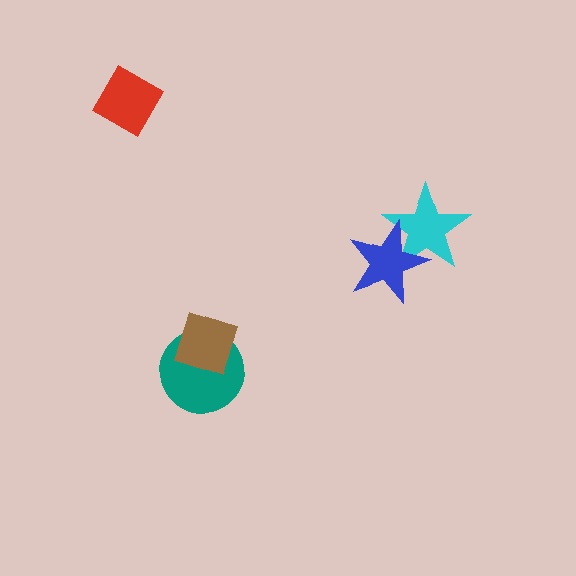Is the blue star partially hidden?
No, no other shape covers it.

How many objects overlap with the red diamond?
0 objects overlap with the red diamond.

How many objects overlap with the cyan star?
1 object overlaps with the cyan star.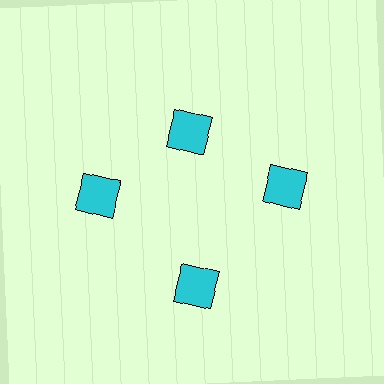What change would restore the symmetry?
The symmetry would be restored by moving it outward, back onto the ring so that all 4 squares sit at equal angles and equal distance from the center.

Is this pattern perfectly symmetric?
No. The 4 cyan squares are arranged in a ring, but one element near the 12 o'clock position is pulled inward toward the center, breaking the 4-fold rotational symmetry.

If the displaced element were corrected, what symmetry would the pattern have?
It would have 4-fold rotational symmetry — the pattern would map onto itself every 90 degrees.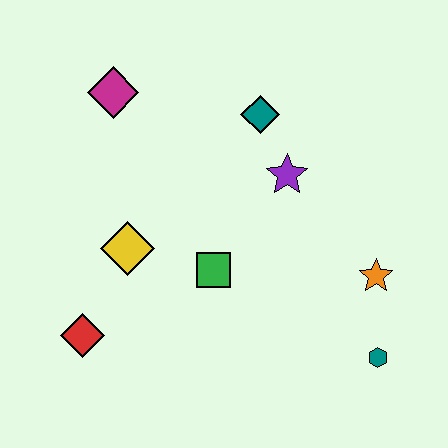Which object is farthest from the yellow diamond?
The teal hexagon is farthest from the yellow diamond.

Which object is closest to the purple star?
The teal diamond is closest to the purple star.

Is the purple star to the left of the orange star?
Yes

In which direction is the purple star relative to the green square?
The purple star is above the green square.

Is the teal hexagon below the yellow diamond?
Yes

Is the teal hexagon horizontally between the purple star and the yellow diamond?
No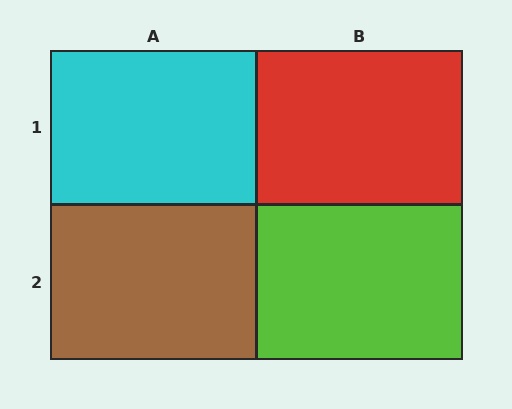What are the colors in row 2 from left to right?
Brown, lime.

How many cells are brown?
1 cell is brown.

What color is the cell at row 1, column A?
Cyan.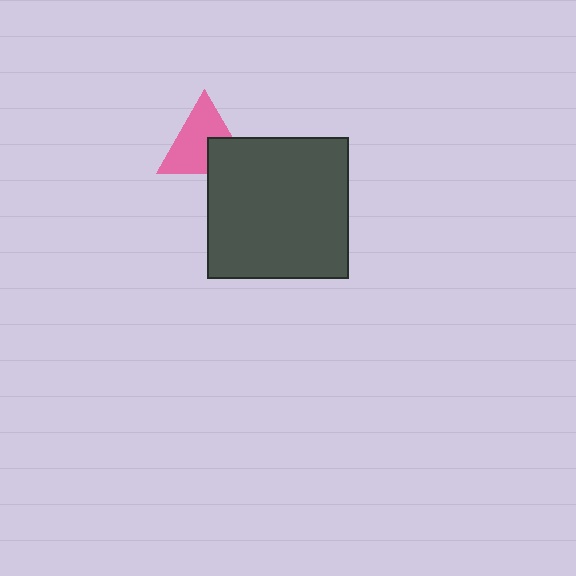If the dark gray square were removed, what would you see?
You would see the complete pink triangle.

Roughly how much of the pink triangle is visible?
Most of it is visible (roughly 69%).